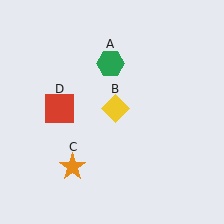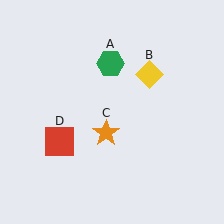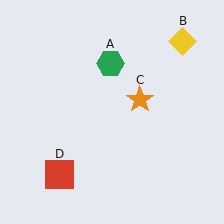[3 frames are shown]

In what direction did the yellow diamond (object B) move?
The yellow diamond (object B) moved up and to the right.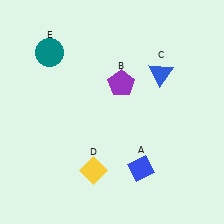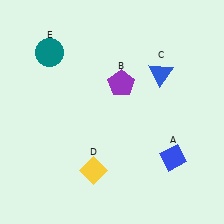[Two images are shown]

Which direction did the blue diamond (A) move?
The blue diamond (A) moved right.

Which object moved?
The blue diamond (A) moved right.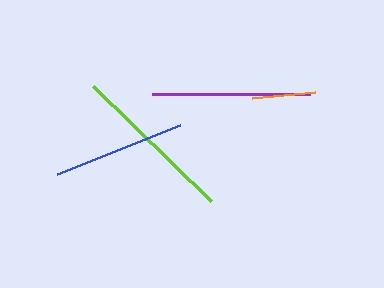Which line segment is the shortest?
The orange line is the shortest at approximately 63 pixels.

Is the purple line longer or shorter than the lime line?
The lime line is longer than the purple line.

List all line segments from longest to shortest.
From longest to shortest: lime, purple, blue, orange.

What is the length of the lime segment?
The lime segment is approximately 165 pixels long.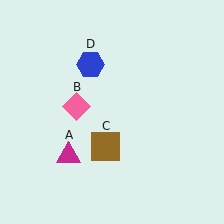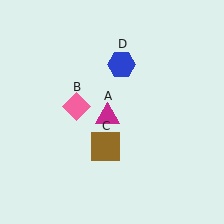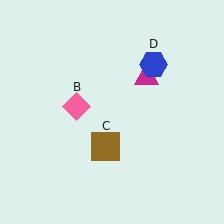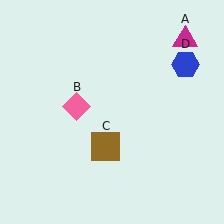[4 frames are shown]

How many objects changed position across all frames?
2 objects changed position: magenta triangle (object A), blue hexagon (object D).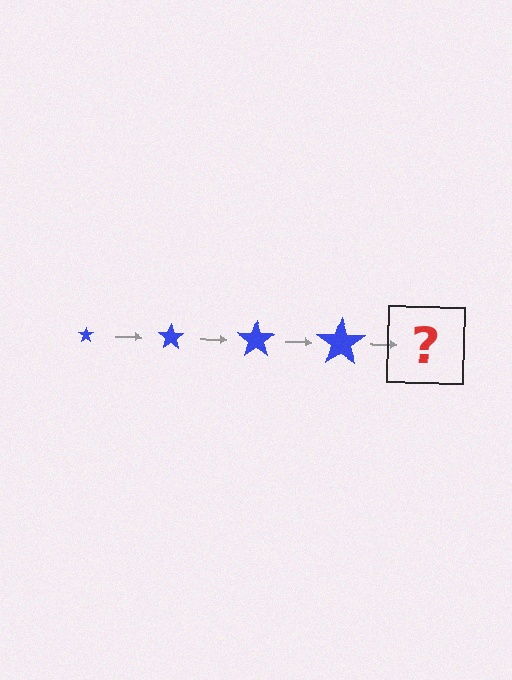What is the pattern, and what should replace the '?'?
The pattern is that the star gets progressively larger each step. The '?' should be a blue star, larger than the previous one.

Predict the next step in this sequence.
The next step is a blue star, larger than the previous one.